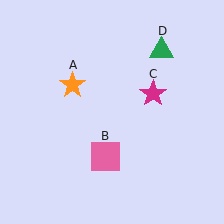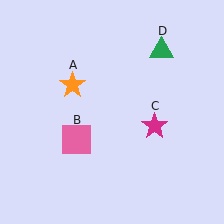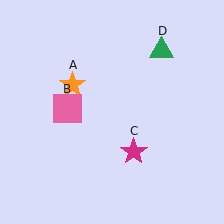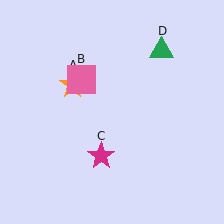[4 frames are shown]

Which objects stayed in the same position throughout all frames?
Orange star (object A) and green triangle (object D) remained stationary.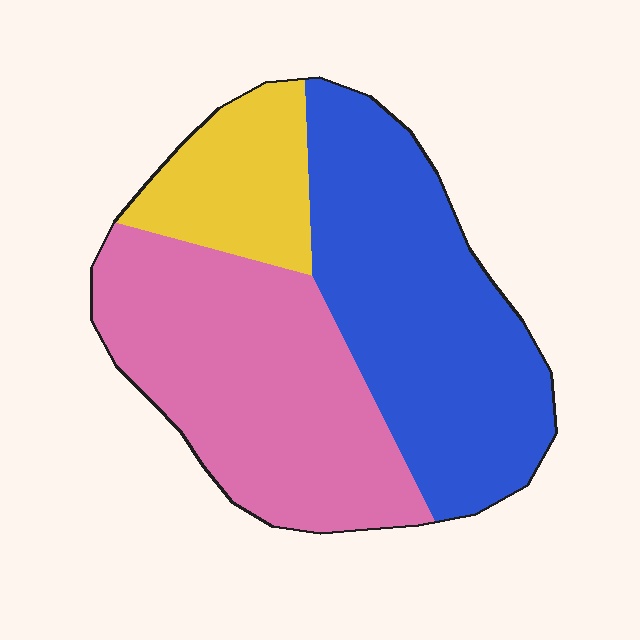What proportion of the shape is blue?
Blue covers about 40% of the shape.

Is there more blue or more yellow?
Blue.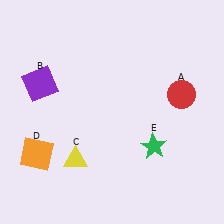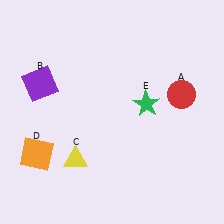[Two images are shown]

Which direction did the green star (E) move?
The green star (E) moved up.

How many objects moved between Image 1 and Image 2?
1 object moved between the two images.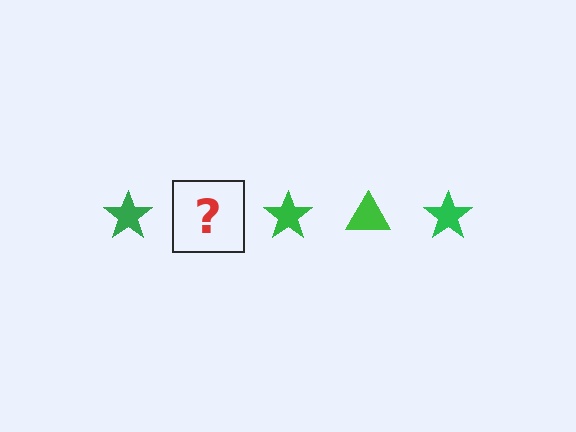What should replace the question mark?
The question mark should be replaced with a green triangle.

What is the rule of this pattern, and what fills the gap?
The rule is that the pattern cycles through star, triangle shapes in green. The gap should be filled with a green triangle.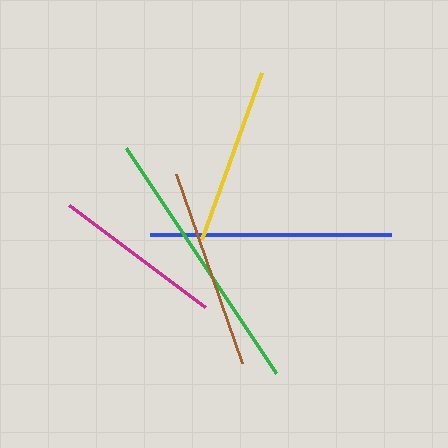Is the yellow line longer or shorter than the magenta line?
The yellow line is longer than the magenta line.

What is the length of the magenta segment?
The magenta segment is approximately 169 pixels long.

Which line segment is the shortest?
The magenta line is the shortest at approximately 169 pixels.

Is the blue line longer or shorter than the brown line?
The blue line is longer than the brown line.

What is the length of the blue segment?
The blue segment is approximately 241 pixels long.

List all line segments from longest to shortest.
From longest to shortest: green, blue, brown, yellow, magenta.